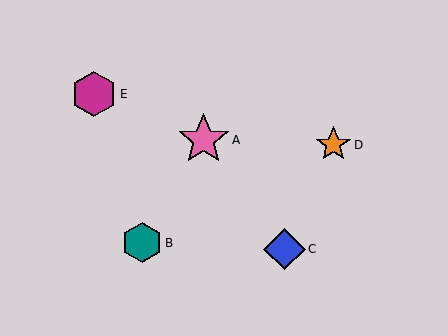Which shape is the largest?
The pink star (labeled A) is the largest.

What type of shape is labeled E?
Shape E is a magenta hexagon.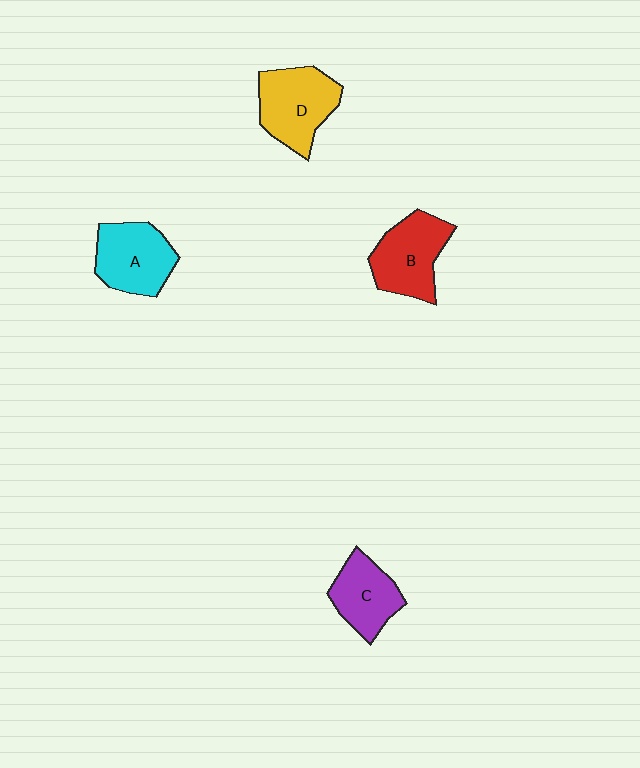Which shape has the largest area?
Shape D (yellow).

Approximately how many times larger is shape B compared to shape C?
Approximately 1.2 times.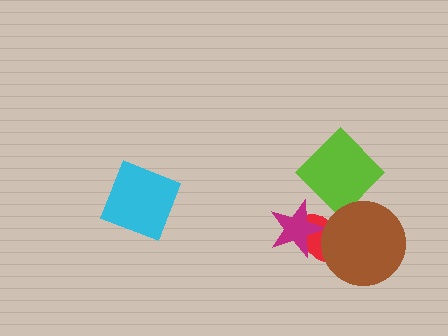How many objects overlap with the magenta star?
1 object overlaps with the magenta star.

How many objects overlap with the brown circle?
2 objects overlap with the brown circle.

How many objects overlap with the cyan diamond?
0 objects overlap with the cyan diamond.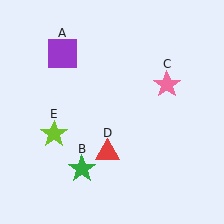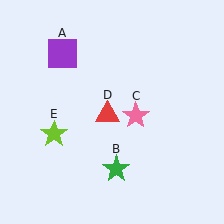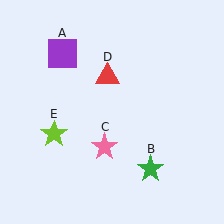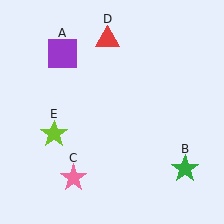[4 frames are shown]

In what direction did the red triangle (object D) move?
The red triangle (object D) moved up.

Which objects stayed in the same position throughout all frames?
Purple square (object A) and lime star (object E) remained stationary.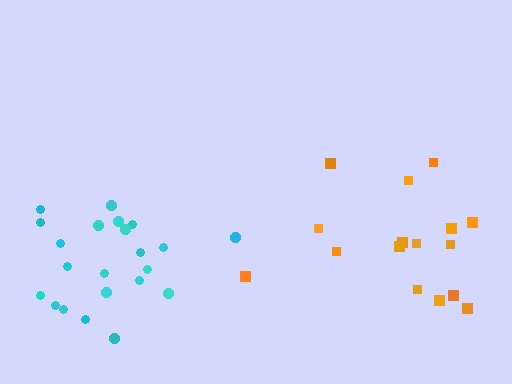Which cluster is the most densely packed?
Cyan.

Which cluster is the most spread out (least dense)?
Orange.